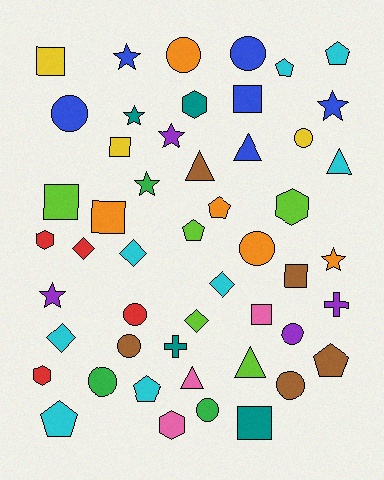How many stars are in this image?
There are 7 stars.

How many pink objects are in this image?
There are 3 pink objects.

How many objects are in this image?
There are 50 objects.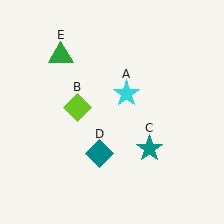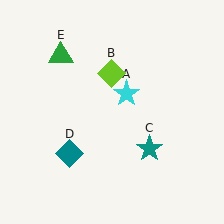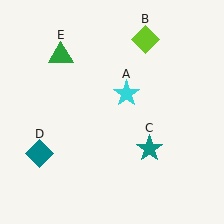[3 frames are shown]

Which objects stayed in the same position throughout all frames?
Cyan star (object A) and teal star (object C) and green triangle (object E) remained stationary.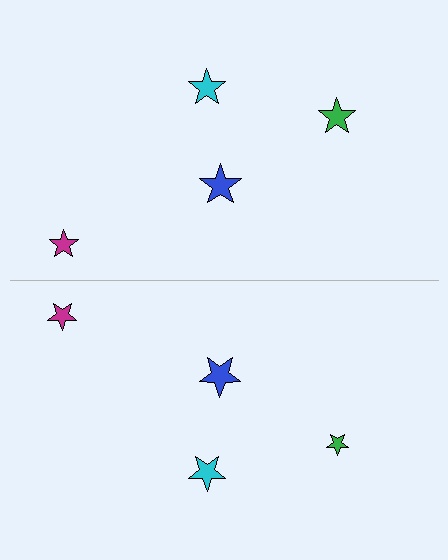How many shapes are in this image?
There are 8 shapes in this image.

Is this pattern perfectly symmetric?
No, the pattern is not perfectly symmetric. The green star on the bottom side has a different size than its mirror counterpart.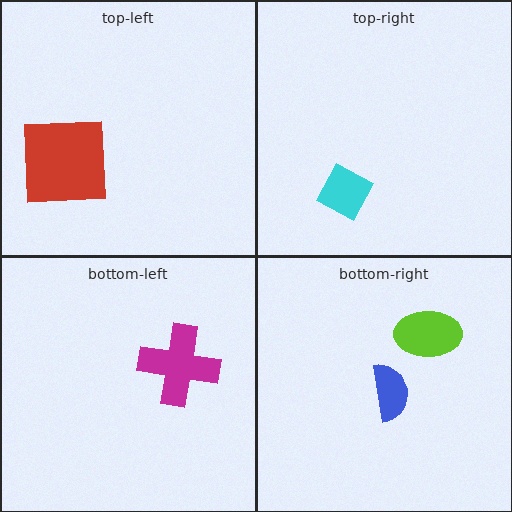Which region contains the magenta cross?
The bottom-left region.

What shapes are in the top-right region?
The cyan diamond.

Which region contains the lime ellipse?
The bottom-right region.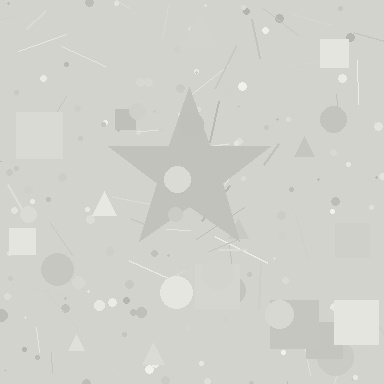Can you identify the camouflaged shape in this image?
The camouflaged shape is a star.